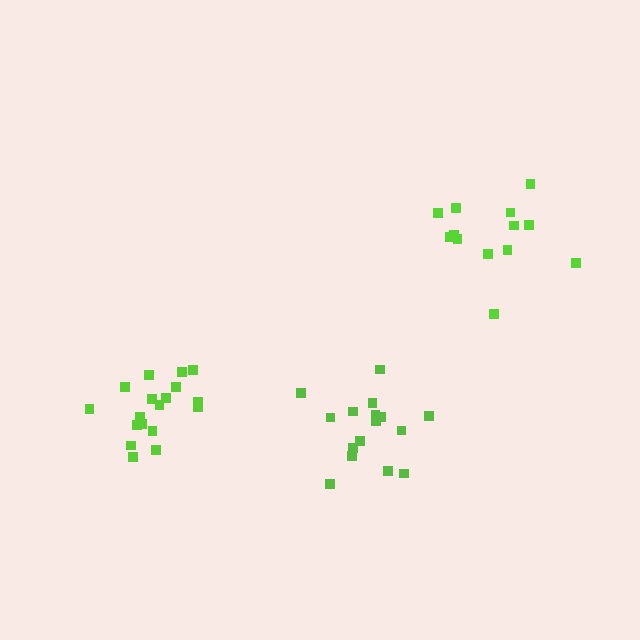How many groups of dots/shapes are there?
There are 3 groups.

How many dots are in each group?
Group 1: 18 dots, Group 2: 13 dots, Group 3: 16 dots (47 total).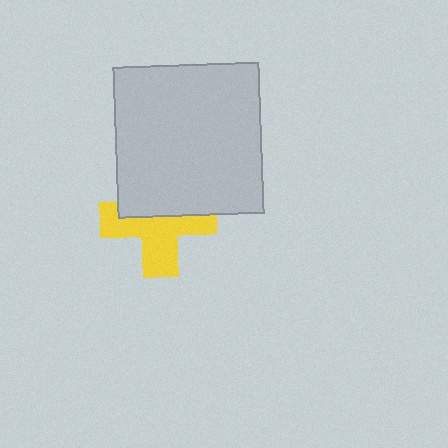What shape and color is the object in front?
The object in front is a light gray rectangle.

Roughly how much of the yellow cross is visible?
About half of it is visible (roughly 55%).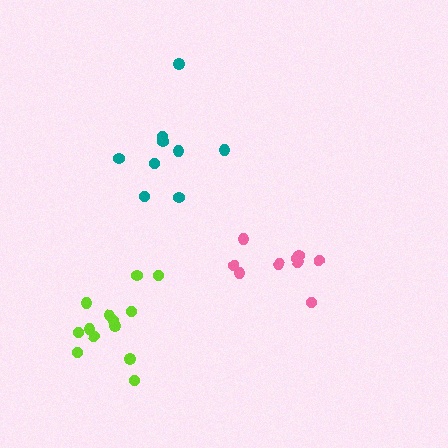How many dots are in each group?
Group 1: 9 dots, Group 2: 9 dots, Group 3: 13 dots (31 total).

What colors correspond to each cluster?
The clusters are colored: pink, teal, lime.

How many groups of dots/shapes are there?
There are 3 groups.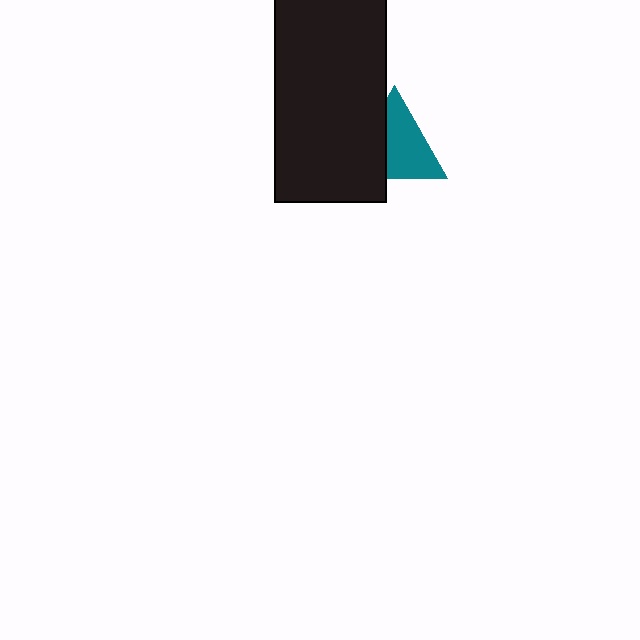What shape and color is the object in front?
The object in front is a black rectangle.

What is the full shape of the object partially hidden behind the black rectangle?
The partially hidden object is a teal triangle.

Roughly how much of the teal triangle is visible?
About half of it is visible (roughly 62%).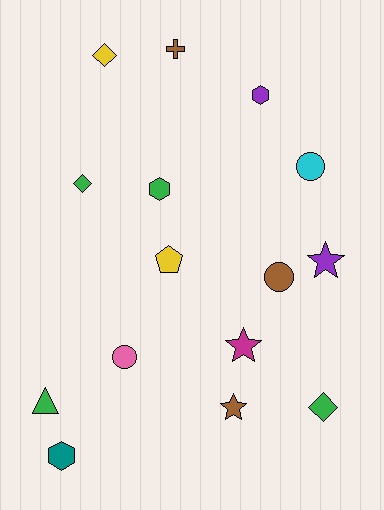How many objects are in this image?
There are 15 objects.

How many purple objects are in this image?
There are 2 purple objects.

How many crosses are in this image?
There is 1 cross.